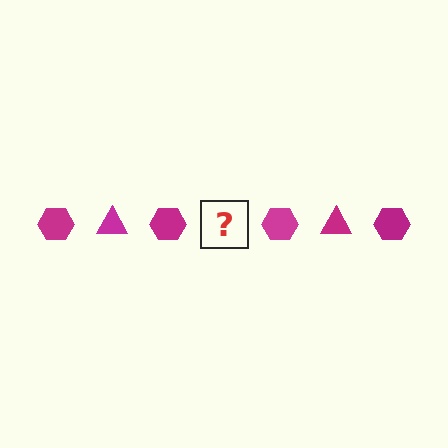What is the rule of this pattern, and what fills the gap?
The rule is that the pattern cycles through hexagon, triangle shapes in magenta. The gap should be filled with a magenta triangle.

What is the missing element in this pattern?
The missing element is a magenta triangle.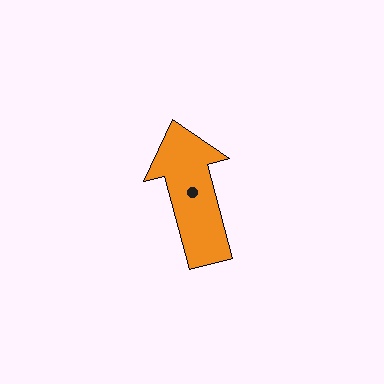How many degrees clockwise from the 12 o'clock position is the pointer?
Approximately 345 degrees.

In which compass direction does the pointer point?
North.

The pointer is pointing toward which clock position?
Roughly 12 o'clock.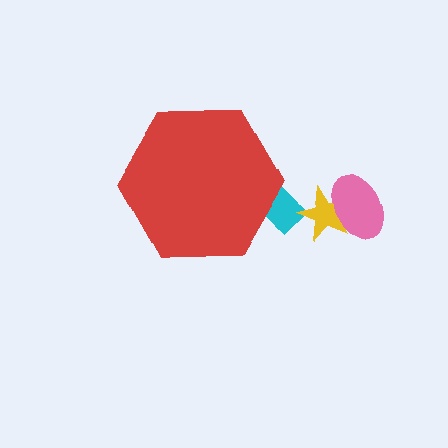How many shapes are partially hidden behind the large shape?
1 shape is partially hidden.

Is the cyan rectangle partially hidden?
Yes, the cyan rectangle is partially hidden behind the red hexagon.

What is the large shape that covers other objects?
A red hexagon.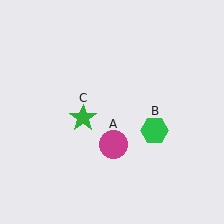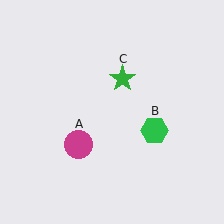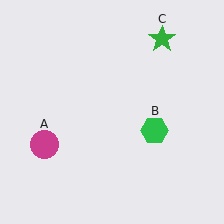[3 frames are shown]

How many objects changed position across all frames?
2 objects changed position: magenta circle (object A), green star (object C).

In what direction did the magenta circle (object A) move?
The magenta circle (object A) moved left.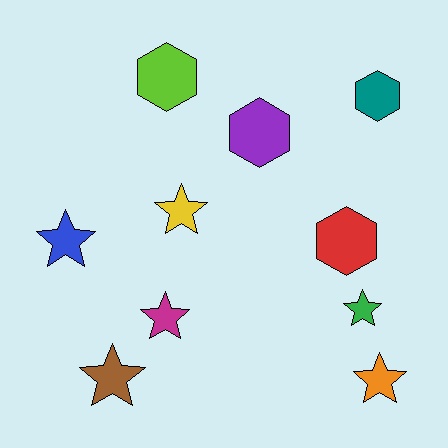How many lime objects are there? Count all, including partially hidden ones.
There is 1 lime object.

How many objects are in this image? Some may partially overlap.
There are 10 objects.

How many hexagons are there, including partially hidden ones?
There are 4 hexagons.